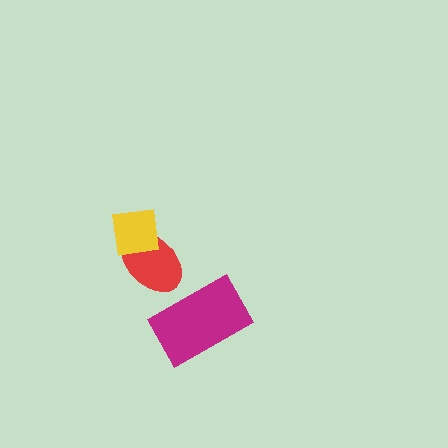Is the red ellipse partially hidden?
Yes, it is partially covered by another shape.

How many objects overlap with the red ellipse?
1 object overlaps with the red ellipse.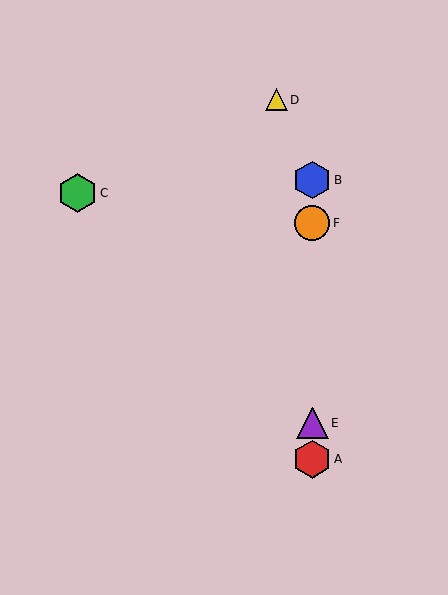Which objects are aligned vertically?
Objects A, B, E, F are aligned vertically.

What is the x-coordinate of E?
Object E is at x≈312.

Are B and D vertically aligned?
No, B is at x≈312 and D is at x≈276.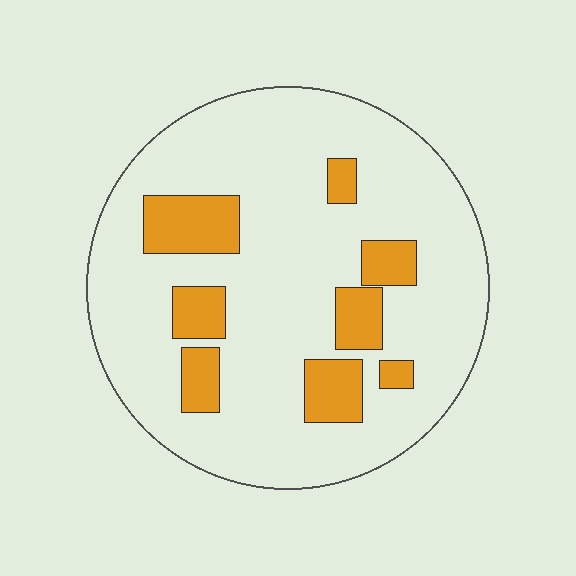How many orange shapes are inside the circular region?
8.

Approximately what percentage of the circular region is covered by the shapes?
Approximately 20%.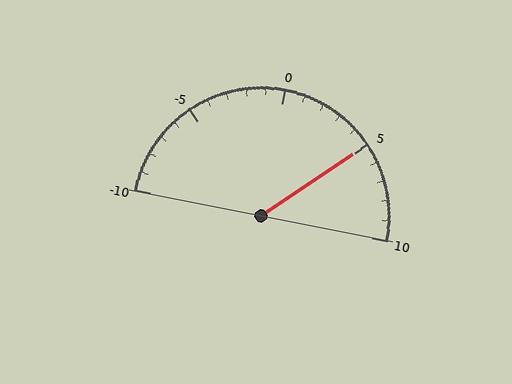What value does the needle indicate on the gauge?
The needle indicates approximately 5.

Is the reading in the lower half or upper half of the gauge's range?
The reading is in the upper half of the range (-10 to 10).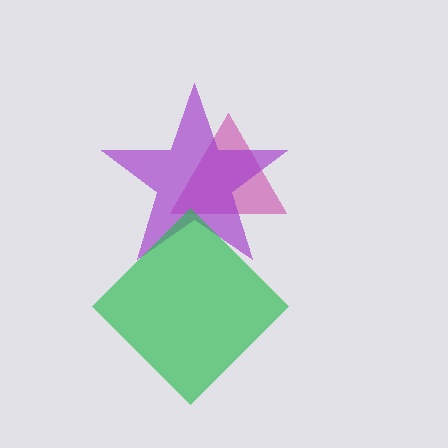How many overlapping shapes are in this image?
There are 3 overlapping shapes in the image.